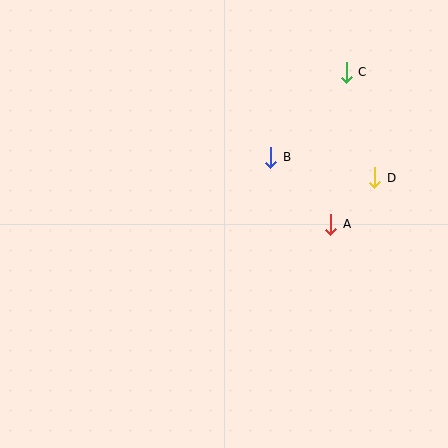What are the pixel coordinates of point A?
Point A is at (331, 224).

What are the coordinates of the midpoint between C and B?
The midpoint between C and B is at (308, 115).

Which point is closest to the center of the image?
Point B at (271, 157) is closest to the center.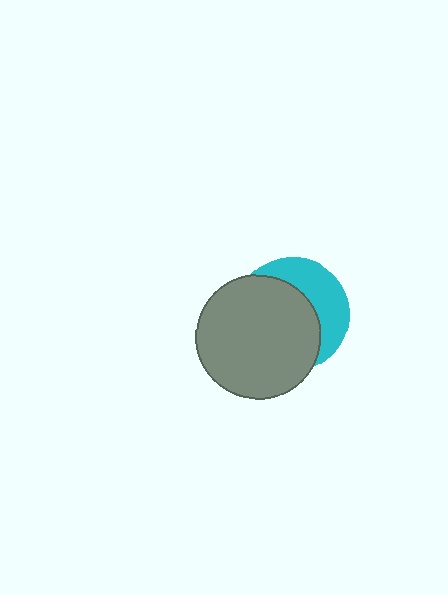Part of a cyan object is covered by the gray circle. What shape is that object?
It is a circle.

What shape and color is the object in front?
The object in front is a gray circle.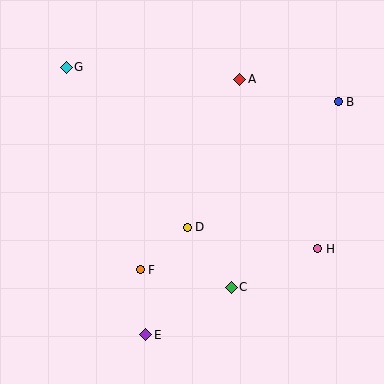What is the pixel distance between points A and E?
The distance between A and E is 272 pixels.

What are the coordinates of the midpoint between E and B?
The midpoint between E and B is at (242, 218).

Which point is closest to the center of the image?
Point D at (187, 227) is closest to the center.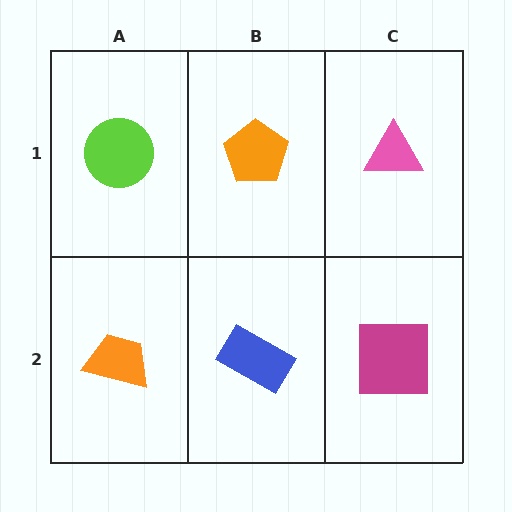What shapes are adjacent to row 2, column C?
A pink triangle (row 1, column C), a blue rectangle (row 2, column B).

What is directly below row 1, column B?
A blue rectangle.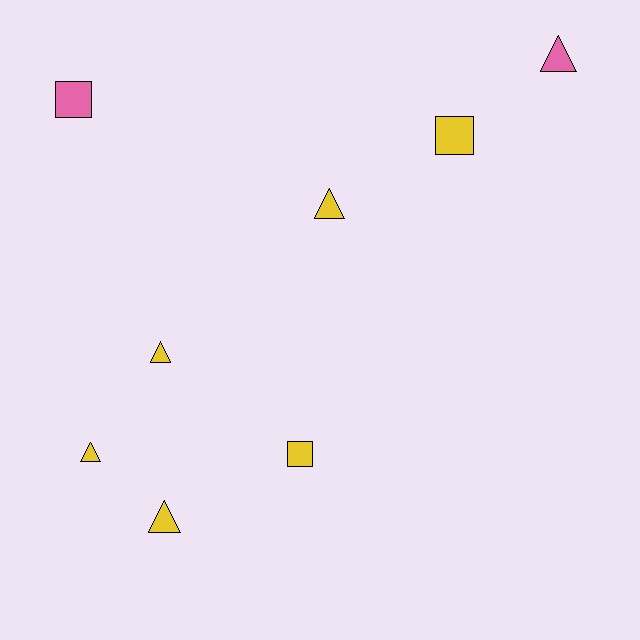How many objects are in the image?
There are 8 objects.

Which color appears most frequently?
Yellow, with 6 objects.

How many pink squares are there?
There is 1 pink square.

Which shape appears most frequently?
Triangle, with 5 objects.